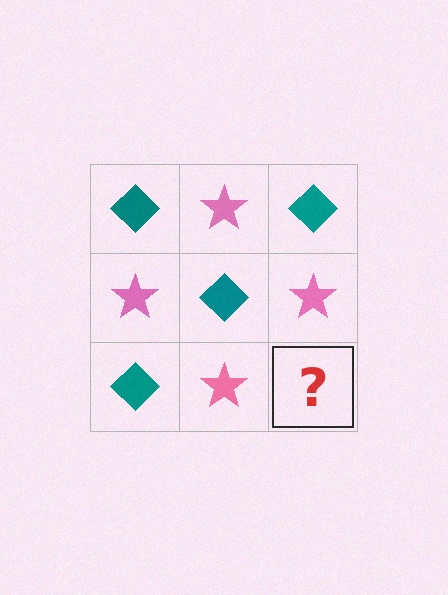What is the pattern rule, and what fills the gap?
The rule is that it alternates teal diamond and pink star in a checkerboard pattern. The gap should be filled with a teal diamond.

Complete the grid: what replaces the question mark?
The question mark should be replaced with a teal diamond.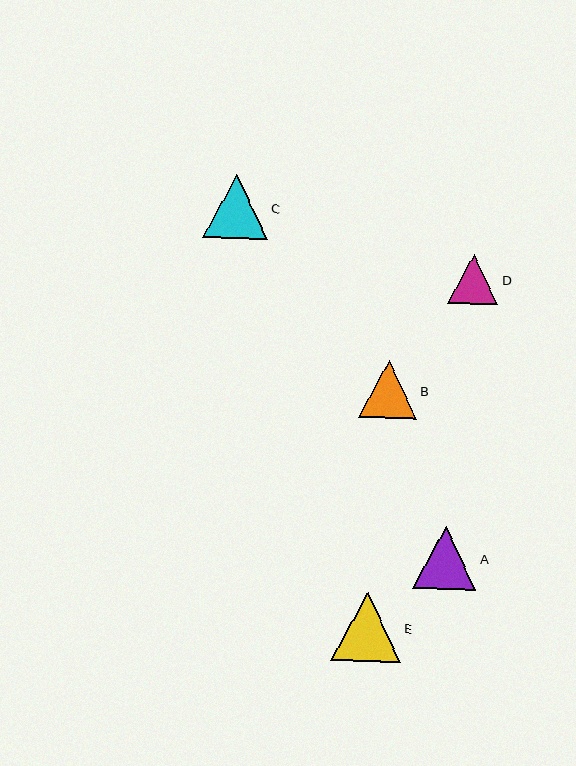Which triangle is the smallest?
Triangle D is the smallest with a size of approximately 50 pixels.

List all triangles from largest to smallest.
From largest to smallest: E, C, A, B, D.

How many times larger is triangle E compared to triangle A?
Triangle E is approximately 1.1 times the size of triangle A.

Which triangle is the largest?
Triangle E is the largest with a size of approximately 70 pixels.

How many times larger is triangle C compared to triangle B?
Triangle C is approximately 1.1 times the size of triangle B.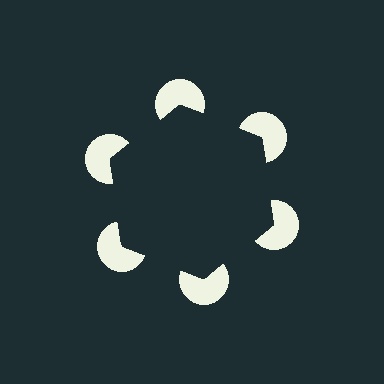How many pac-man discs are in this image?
There are 6 — one at each vertex of the illusory hexagon.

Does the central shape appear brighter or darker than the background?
It typically appears slightly darker than the background, even though no actual brightness change is drawn.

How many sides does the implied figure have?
6 sides.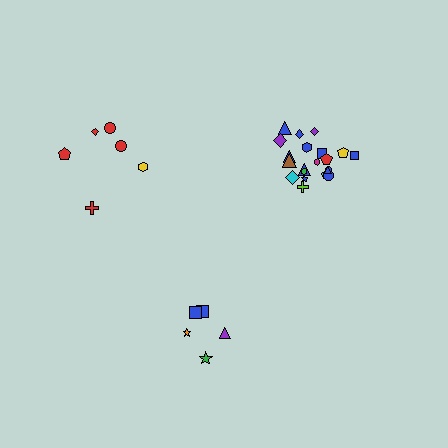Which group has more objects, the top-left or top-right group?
The top-right group.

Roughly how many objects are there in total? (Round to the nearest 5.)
Roughly 35 objects in total.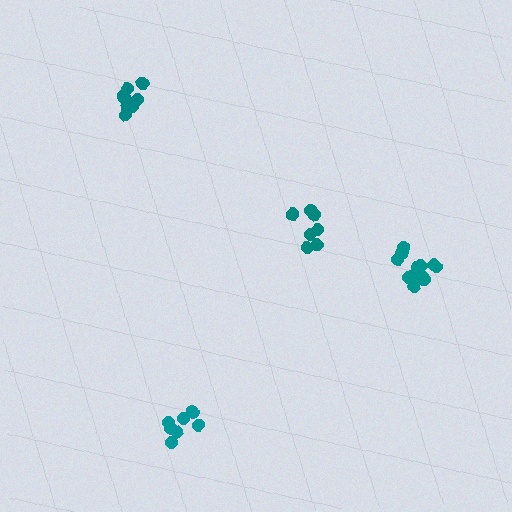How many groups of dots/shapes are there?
There are 4 groups.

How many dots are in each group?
Group 1: 9 dots, Group 2: 12 dots, Group 3: 7 dots, Group 4: 7 dots (35 total).